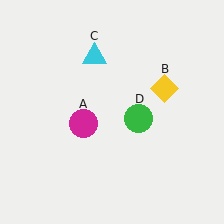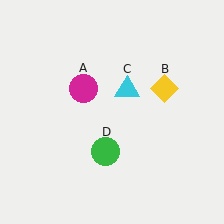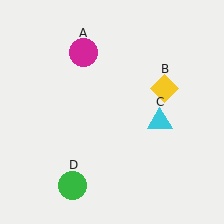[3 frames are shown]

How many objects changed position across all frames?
3 objects changed position: magenta circle (object A), cyan triangle (object C), green circle (object D).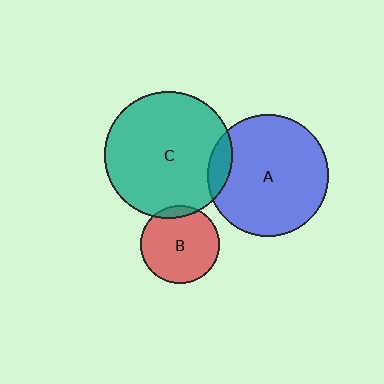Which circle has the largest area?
Circle C (teal).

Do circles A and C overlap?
Yes.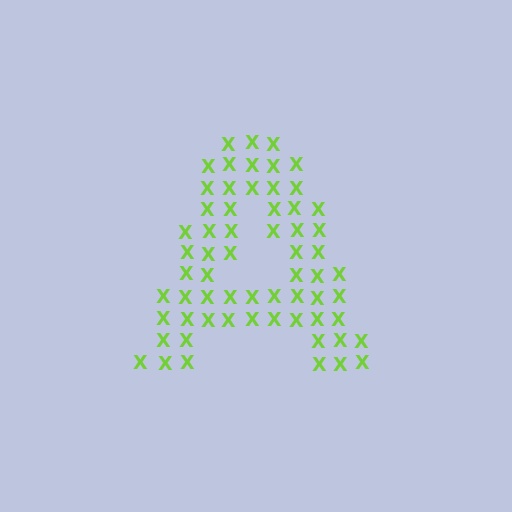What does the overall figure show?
The overall figure shows the letter A.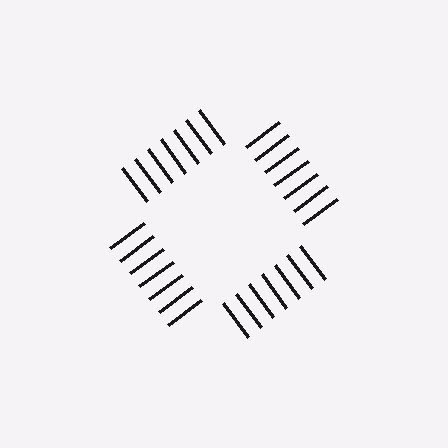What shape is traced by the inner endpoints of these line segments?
An illusory square — the line segments terminate on its edges but no continuous stroke is drawn.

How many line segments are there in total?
28 — 7 along each of the 4 edges.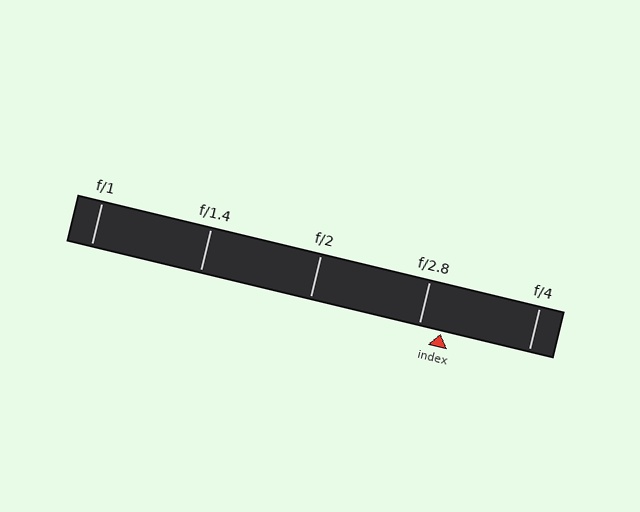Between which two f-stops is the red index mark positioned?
The index mark is between f/2.8 and f/4.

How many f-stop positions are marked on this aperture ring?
There are 5 f-stop positions marked.